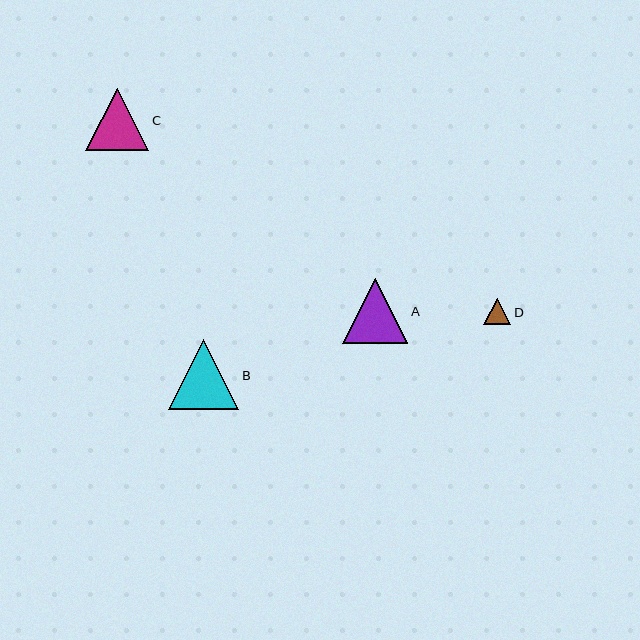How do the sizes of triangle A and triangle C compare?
Triangle A and triangle C are approximately the same size.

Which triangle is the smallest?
Triangle D is the smallest with a size of approximately 27 pixels.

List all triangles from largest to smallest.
From largest to smallest: B, A, C, D.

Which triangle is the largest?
Triangle B is the largest with a size of approximately 70 pixels.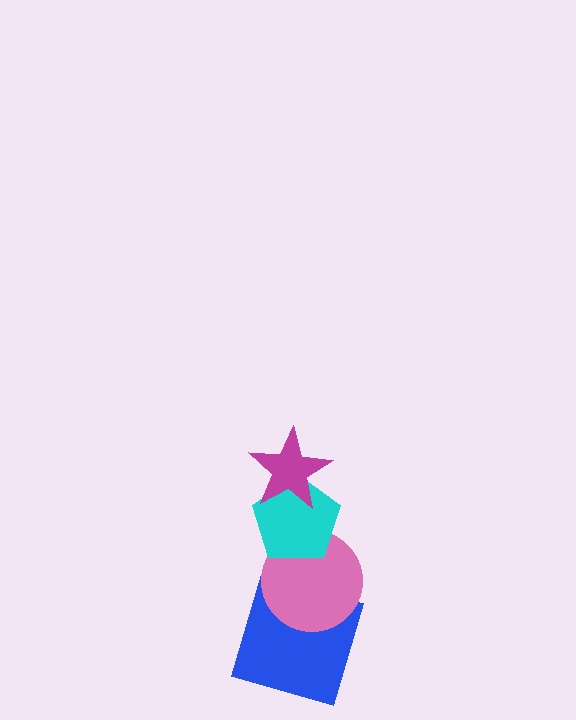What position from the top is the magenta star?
The magenta star is 1st from the top.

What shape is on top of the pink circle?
The cyan pentagon is on top of the pink circle.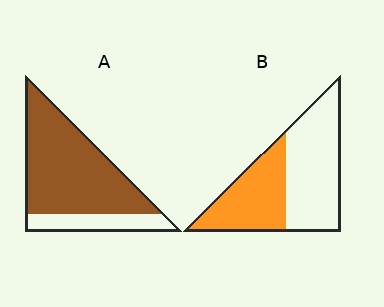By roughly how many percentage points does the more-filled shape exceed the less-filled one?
By roughly 35 percentage points (A over B).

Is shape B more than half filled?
No.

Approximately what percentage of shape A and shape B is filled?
A is approximately 80% and B is approximately 45%.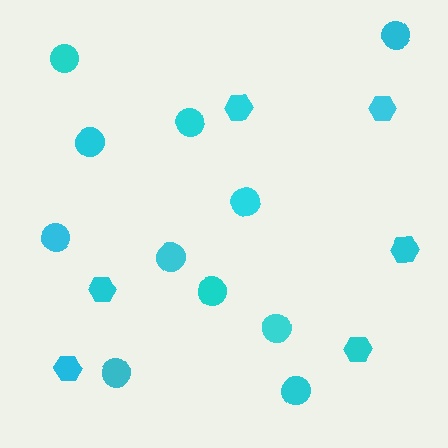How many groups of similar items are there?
There are 2 groups: one group of hexagons (6) and one group of circles (11).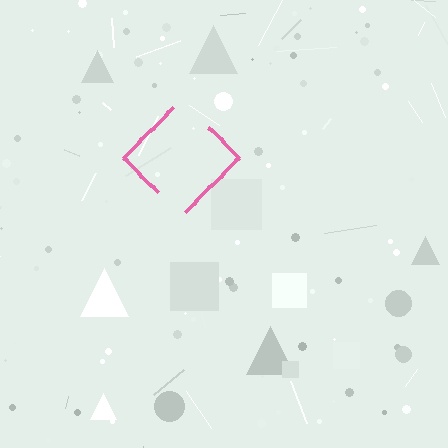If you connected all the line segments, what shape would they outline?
They would outline a diamond.